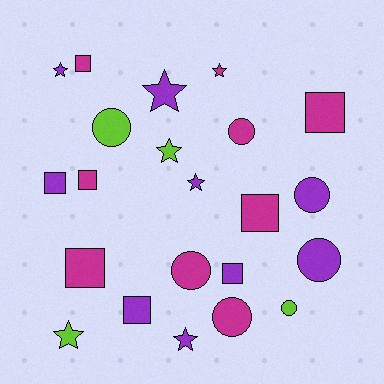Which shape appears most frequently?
Square, with 8 objects.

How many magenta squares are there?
There are 5 magenta squares.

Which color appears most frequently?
Magenta, with 9 objects.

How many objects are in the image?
There are 22 objects.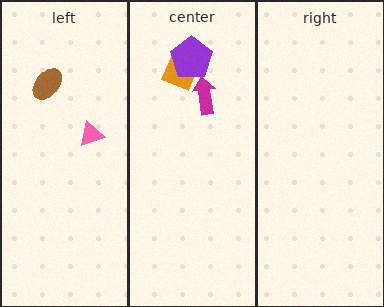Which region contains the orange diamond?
The center region.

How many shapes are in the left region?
2.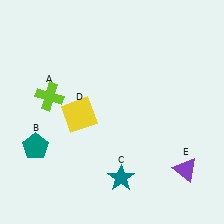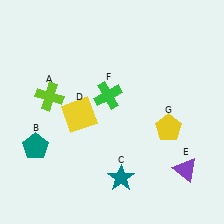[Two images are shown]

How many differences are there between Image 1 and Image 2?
There are 2 differences between the two images.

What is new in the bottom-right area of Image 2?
A yellow pentagon (G) was added in the bottom-right area of Image 2.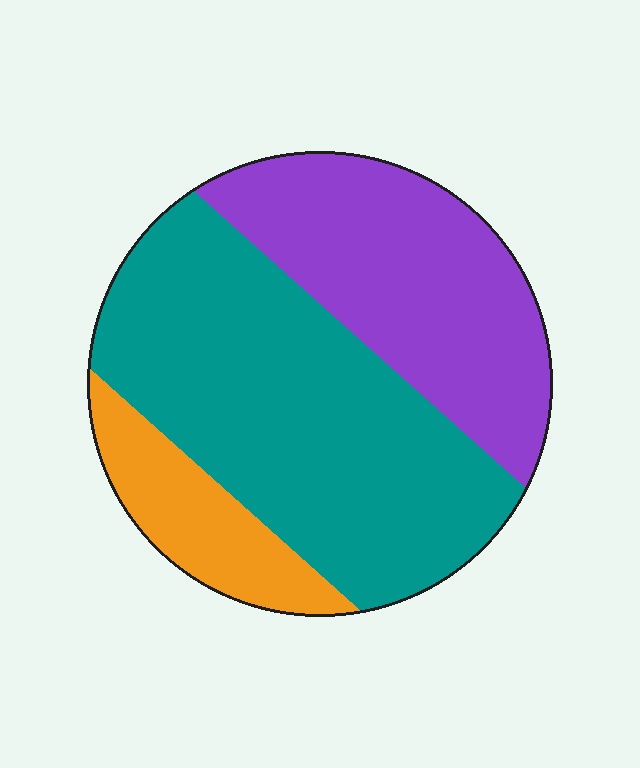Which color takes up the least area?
Orange, at roughly 15%.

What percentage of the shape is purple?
Purple covers 34% of the shape.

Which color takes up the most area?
Teal, at roughly 50%.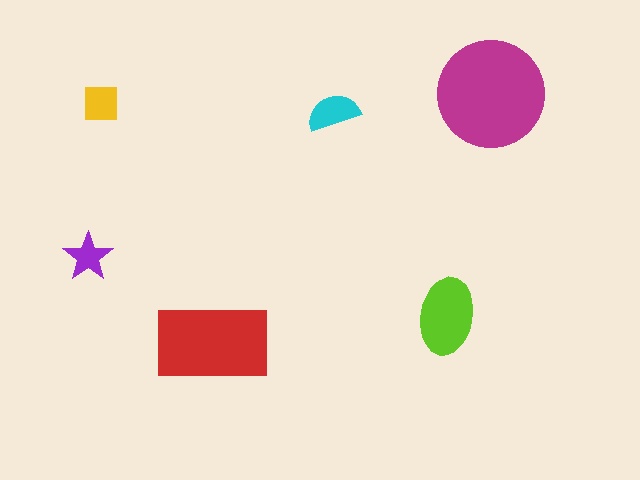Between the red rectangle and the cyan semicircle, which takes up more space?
The red rectangle.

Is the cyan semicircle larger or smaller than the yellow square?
Larger.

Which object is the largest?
The magenta circle.